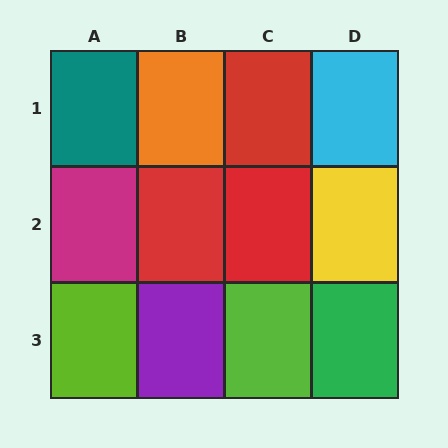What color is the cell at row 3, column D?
Green.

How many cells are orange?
1 cell is orange.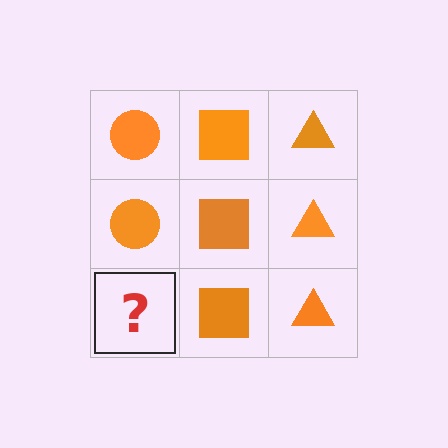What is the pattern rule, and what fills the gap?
The rule is that each column has a consistent shape. The gap should be filled with an orange circle.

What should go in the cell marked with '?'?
The missing cell should contain an orange circle.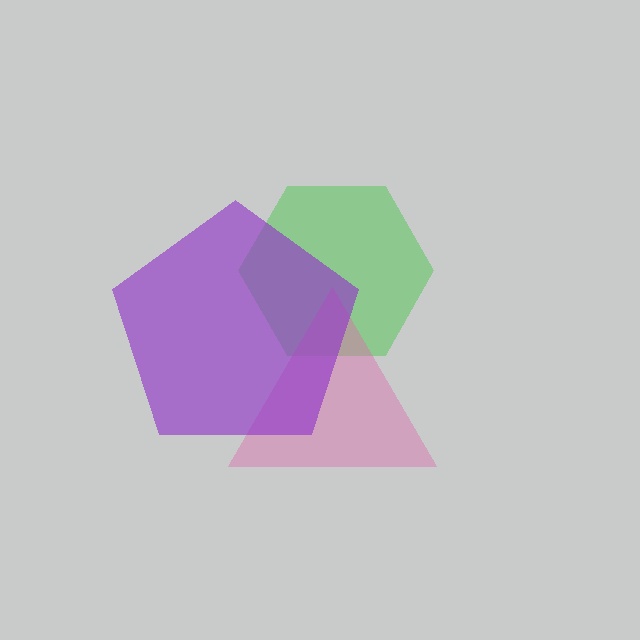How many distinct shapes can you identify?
There are 3 distinct shapes: a green hexagon, a pink triangle, a purple pentagon.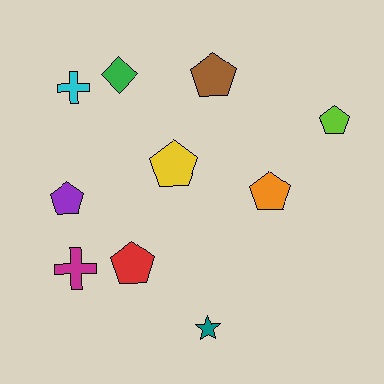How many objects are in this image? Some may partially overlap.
There are 10 objects.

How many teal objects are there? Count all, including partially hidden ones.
There is 1 teal object.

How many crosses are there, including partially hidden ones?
There are 2 crosses.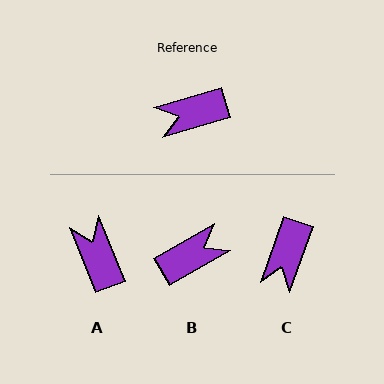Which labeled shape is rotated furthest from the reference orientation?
B, about 166 degrees away.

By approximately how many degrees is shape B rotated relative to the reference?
Approximately 166 degrees clockwise.